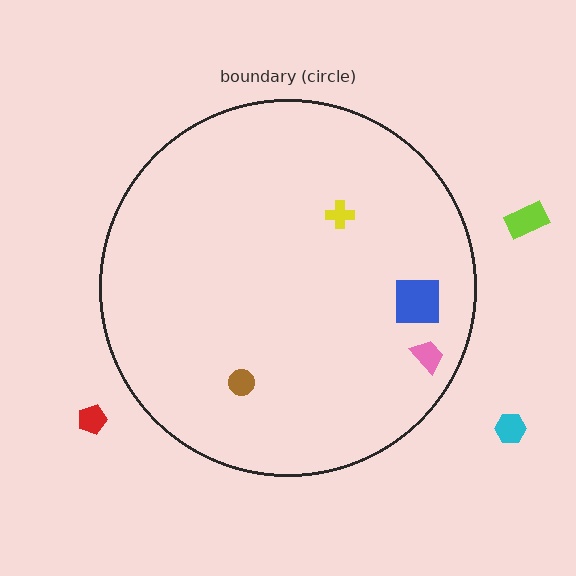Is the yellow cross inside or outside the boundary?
Inside.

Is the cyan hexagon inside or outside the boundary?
Outside.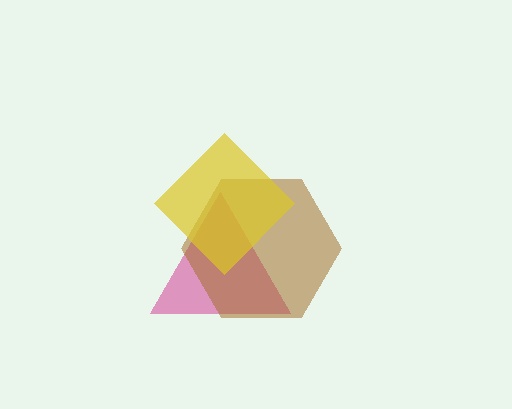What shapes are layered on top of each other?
The layered shapes are: a magenta triangle, a brown hexagon, a yellow diamond.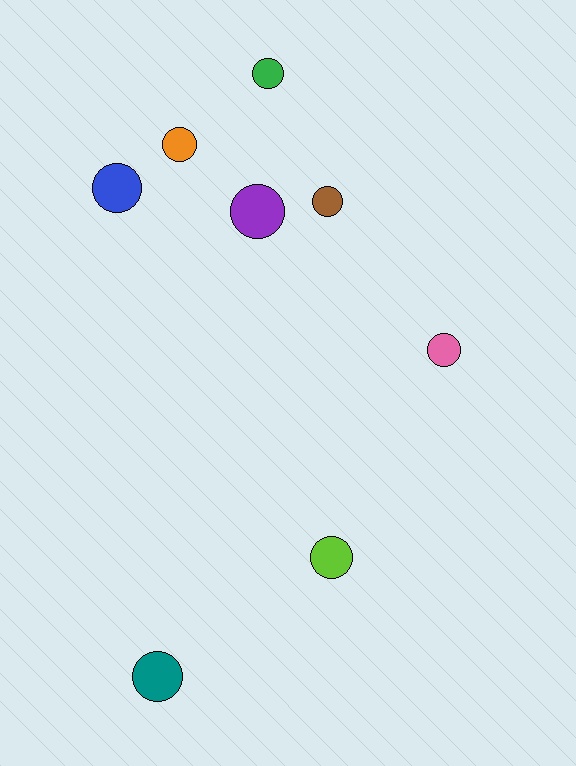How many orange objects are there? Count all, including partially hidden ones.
There is 1 orange object.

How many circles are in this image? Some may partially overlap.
There are 8 circles.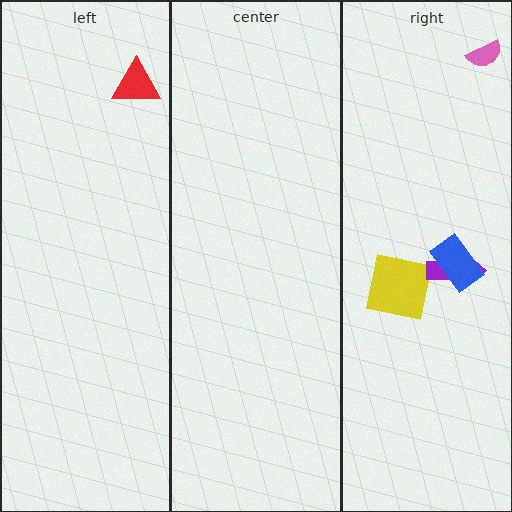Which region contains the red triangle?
The left region.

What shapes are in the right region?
The yellow square, the purple arrow, the blue rectangle, the pink semicircle.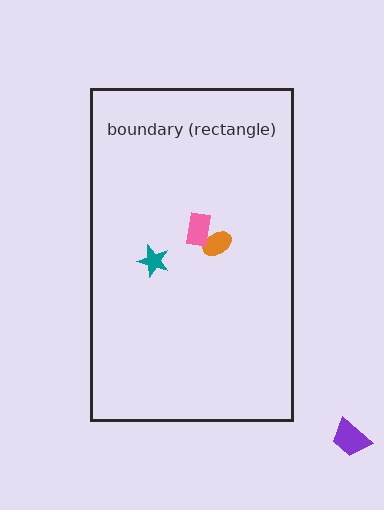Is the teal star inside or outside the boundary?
Inside.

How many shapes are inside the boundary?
3 inside, 1 outside.